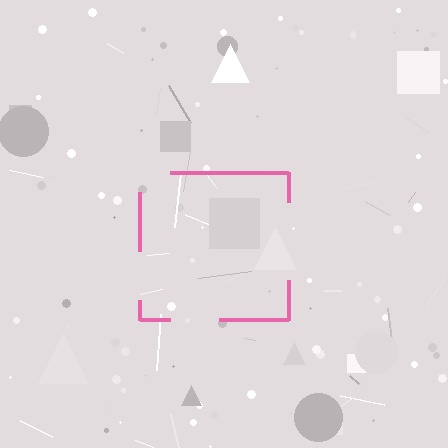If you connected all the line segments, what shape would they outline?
They would outline a square.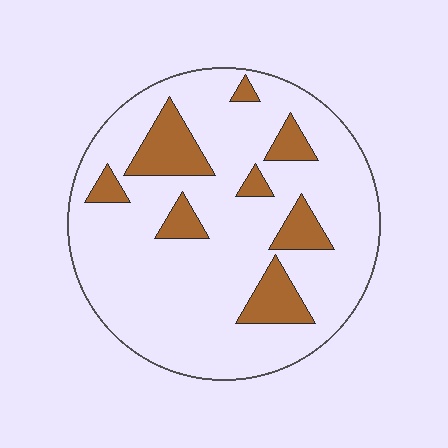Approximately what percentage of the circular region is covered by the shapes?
Approximately 15%.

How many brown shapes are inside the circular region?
8.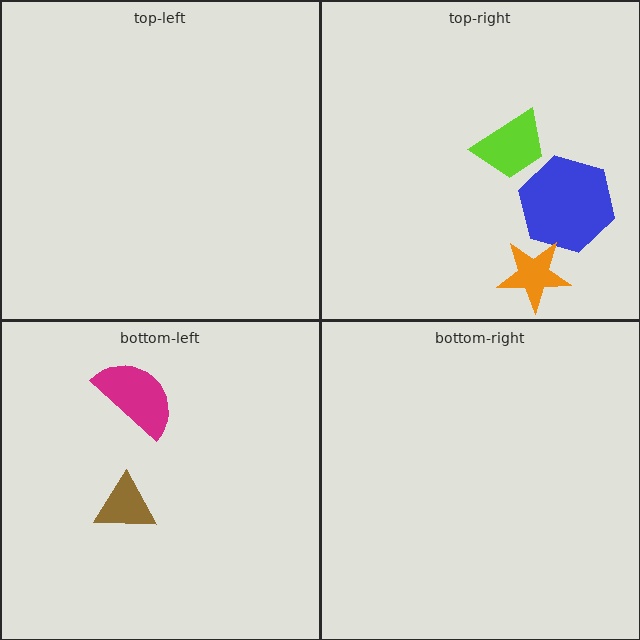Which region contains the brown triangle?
The bottom-left region.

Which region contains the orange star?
The top-right region.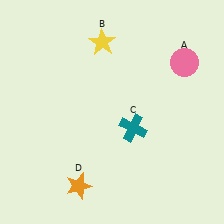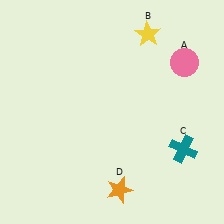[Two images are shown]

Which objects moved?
The objects that moved are: the yellow star (B), the teal cross (C), the orange star (D).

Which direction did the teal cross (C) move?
The teal cross (C) moved right.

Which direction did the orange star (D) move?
The orange star (D) moved right.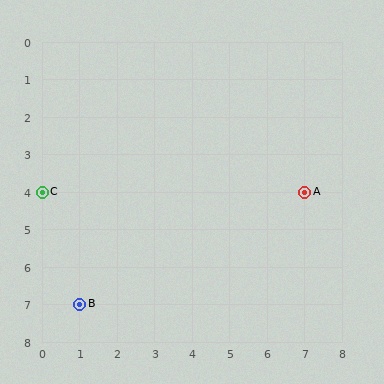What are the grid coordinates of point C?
Point C is at grid coordinates (0, 4).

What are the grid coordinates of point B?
Point B is at grid coordinates (1, 7).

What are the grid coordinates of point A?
Point A is at grid coordinates (7, 4).